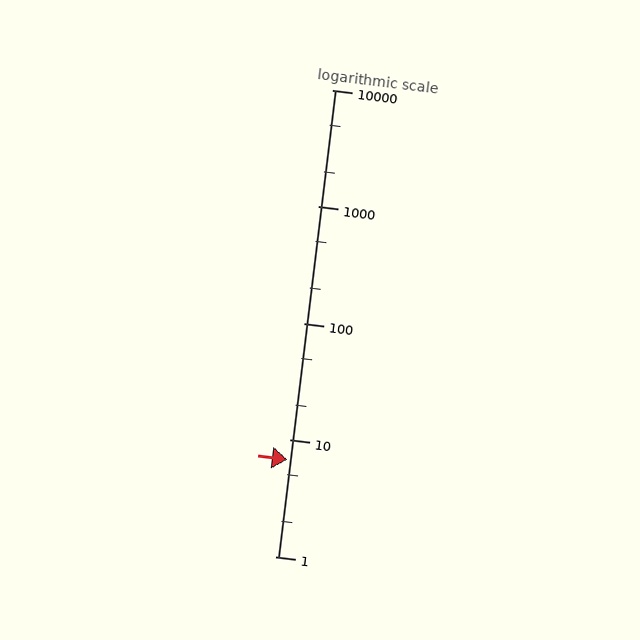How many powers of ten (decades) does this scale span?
The scale spans 4 decades, from 1 to 10000.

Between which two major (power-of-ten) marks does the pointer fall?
The pointer is between 1 and 10.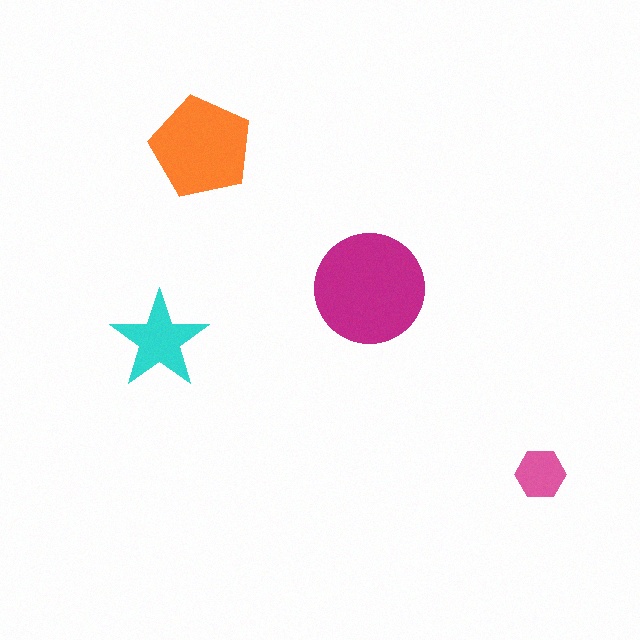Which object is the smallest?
The pink hexagon.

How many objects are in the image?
There are 4 objects in the image.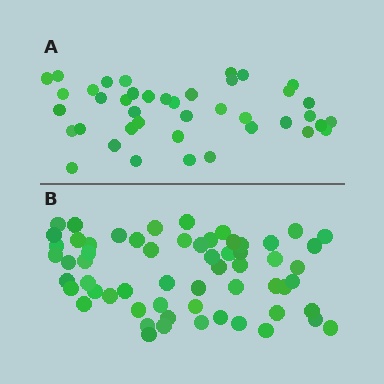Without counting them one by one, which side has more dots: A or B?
Region B (the bottom region) has more dots.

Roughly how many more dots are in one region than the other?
Region B has approximately 20 more dots than region A.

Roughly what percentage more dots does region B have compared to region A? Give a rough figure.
About 45% more.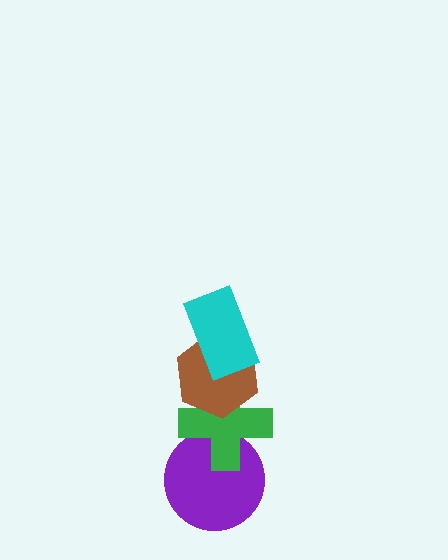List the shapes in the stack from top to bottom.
From top to bottom: the cyan rectangle, the brown hexagon, the green cross, the purple circle.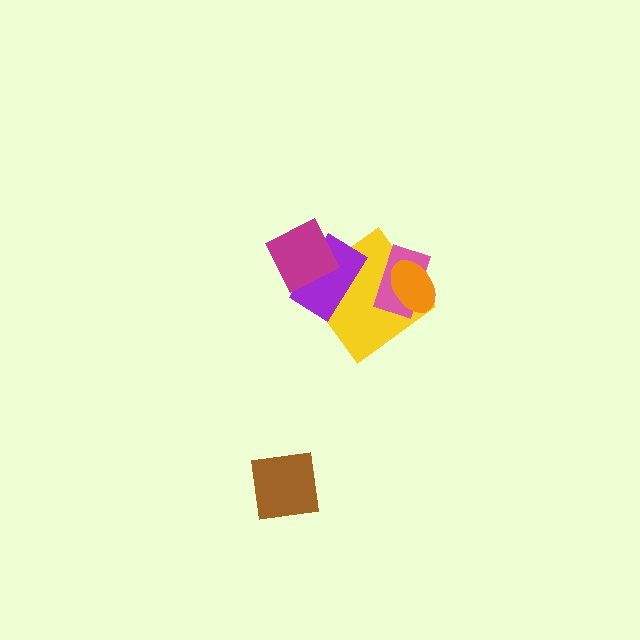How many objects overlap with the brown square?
0 objects overlap with the brown square.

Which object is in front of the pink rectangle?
The orange ellipse is in front of the pink rectangle.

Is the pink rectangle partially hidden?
Yes, it is partially covered by another shape.